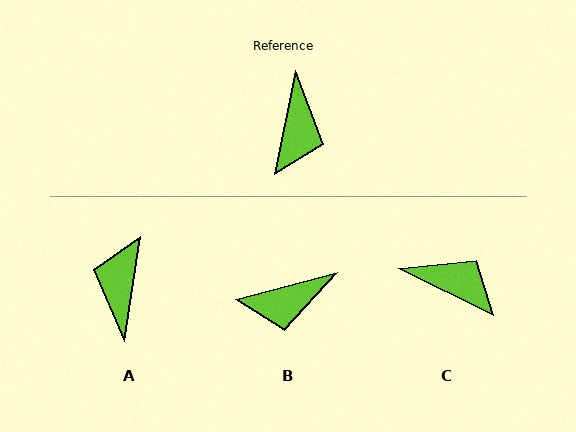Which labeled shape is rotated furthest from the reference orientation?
A, about 178 degrees away.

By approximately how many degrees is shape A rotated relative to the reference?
Approximately 178 degrees clockwise.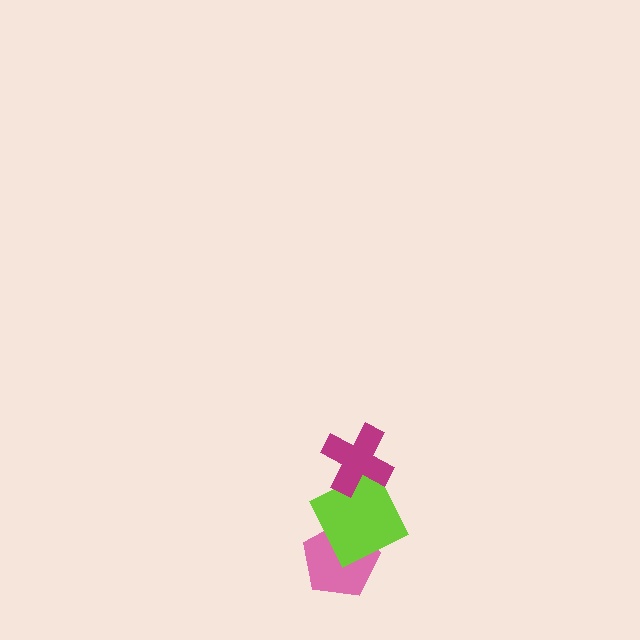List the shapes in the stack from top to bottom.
From top to bottom: the magenta cross, the lime square, the pink pentagon.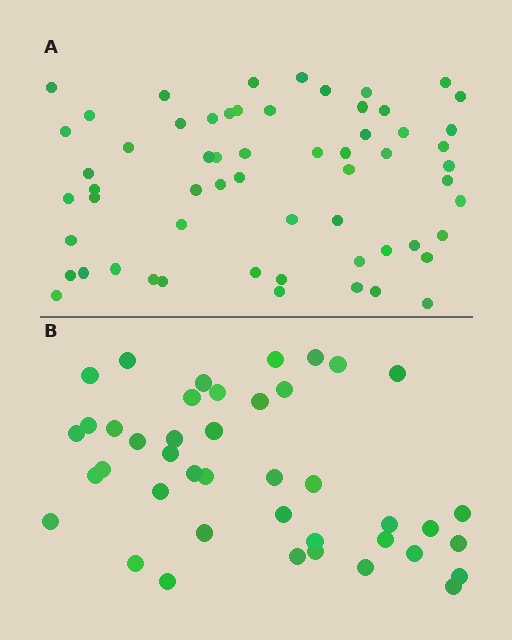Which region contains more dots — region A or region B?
Region A (the top region) has more dots.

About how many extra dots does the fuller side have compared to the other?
Region A has approximately 20 more dots than region B.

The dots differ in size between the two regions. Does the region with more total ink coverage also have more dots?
No. Region B has more total ink coverage because its dots are larger, but region A actually contains more individual dots. Total area can be misleading — the number of items is what matters here.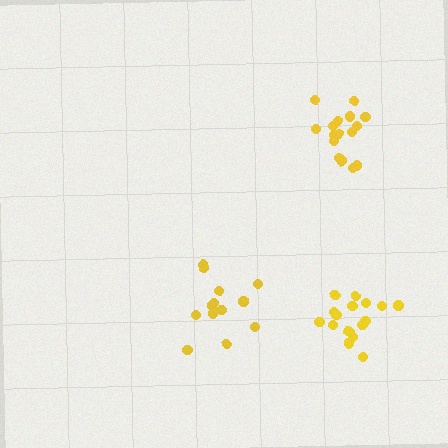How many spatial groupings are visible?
There are 3 spatial groupings.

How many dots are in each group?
Group 1: 13 dots, Group 2: 16 dots, Group 3: 17 dots (46 total).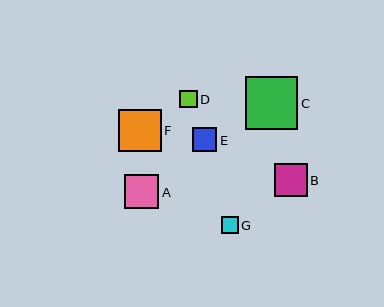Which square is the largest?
Square C is the largest with a size of approximately 53 pixels.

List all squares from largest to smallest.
From largest to smallest: C, F, A, B, E, D, G.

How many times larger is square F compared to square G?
Square F is approximately 2.6 times the size of square G.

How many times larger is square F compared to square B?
Square F is approximately 1.3 times the size of square B.